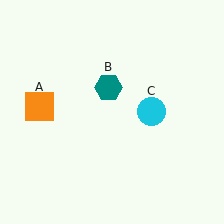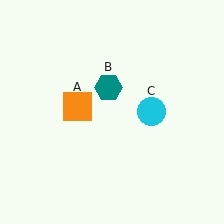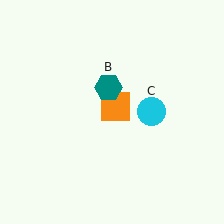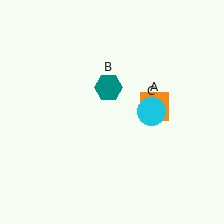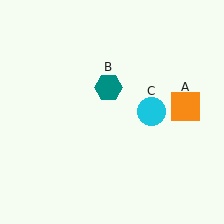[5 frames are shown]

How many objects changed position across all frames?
1 object changed position: orange square (object A).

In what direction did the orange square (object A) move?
The orange square (object A) moved right.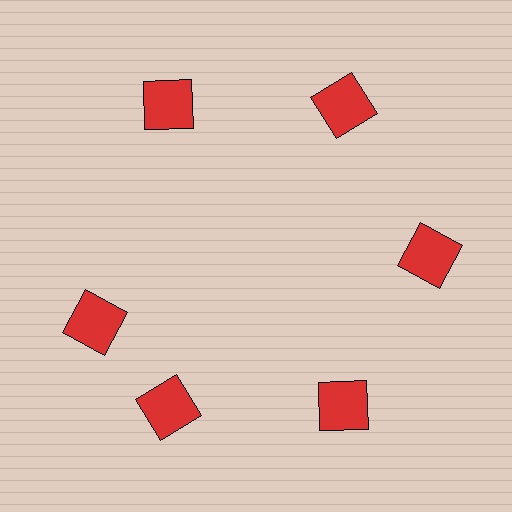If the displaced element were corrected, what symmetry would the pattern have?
It would have 6-fold rotational symmetry — the pattern would map onto itself every 60 degrees.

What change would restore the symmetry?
The symmetry would be restored by rotating it back into even spacing with its neighbors so that all 6 squares sit at equal angles and equal distance from the center.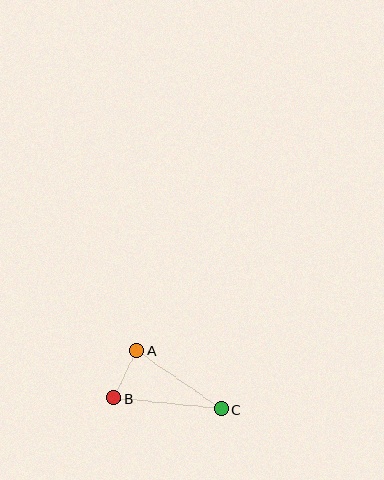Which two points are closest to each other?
Points A and B are closest to each other.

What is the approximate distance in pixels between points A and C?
The distance between A and C is approximately 103 pixels.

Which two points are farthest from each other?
Points B and C are farthest from each other.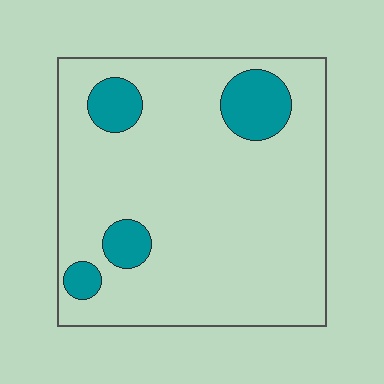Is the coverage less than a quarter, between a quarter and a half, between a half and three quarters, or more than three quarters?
Less than a quarter.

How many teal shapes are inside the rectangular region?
4.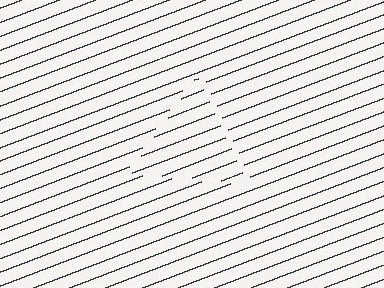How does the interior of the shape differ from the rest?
The interior of the shape contains the same grating, shifted by half a period — the contour is defined by the phase discontinuity where line-ends from the inner and outer gratings abut.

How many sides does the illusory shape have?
3 sides — the line-ends trace a triangle.